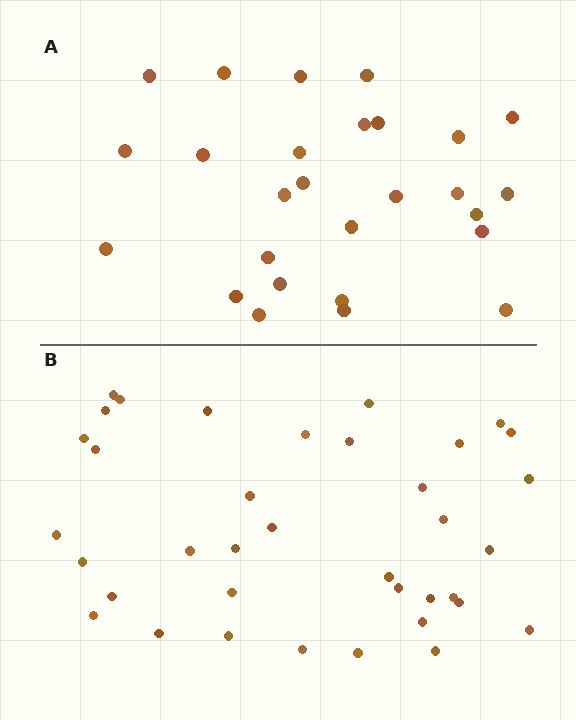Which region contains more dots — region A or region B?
Region B (the bottom region) has more dots.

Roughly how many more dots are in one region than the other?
Region B has roughly 10 or so more dots than region A.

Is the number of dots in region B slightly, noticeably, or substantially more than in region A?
Region B has noticeably more, but not dramatically so. The ratio is roughly 1.4 to 1.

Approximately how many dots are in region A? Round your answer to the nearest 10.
About 30 dots. (The exact count is 27, which rounds to 30.)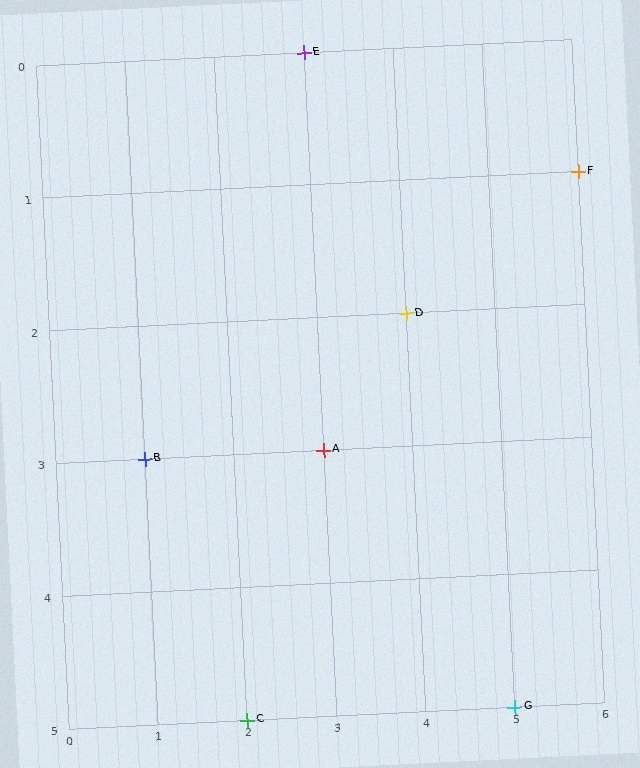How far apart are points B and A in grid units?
Points B and A are 2 columns apart.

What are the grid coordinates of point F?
Point F is at grid coordinates (6, 1).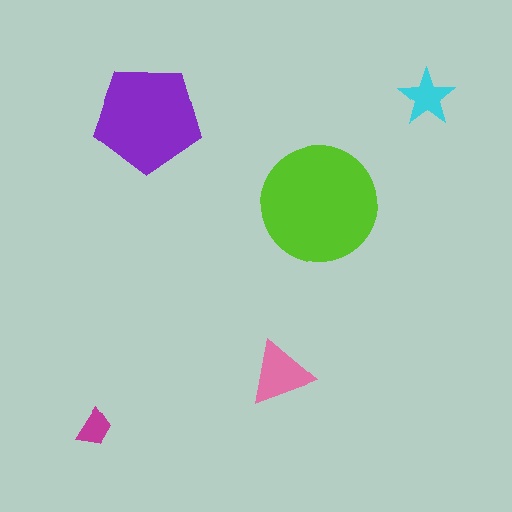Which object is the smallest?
The magenta trapezoid.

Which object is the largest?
The lime circle.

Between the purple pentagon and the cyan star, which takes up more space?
The purple pentagon.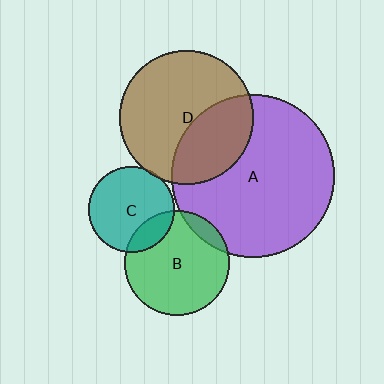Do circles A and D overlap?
Yes.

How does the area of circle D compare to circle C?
Approximately 2.4 times.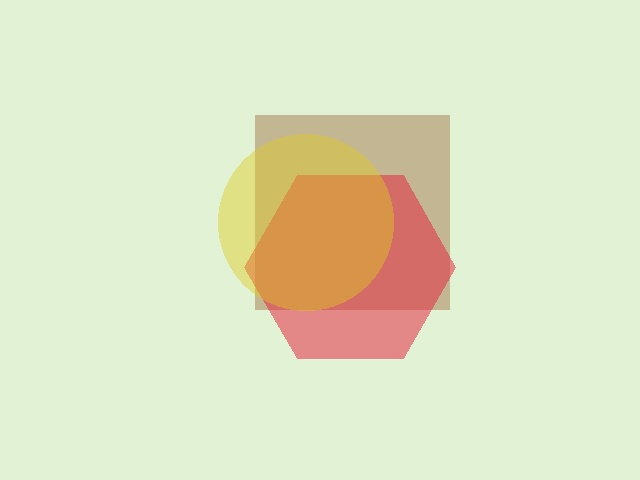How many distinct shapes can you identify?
There are 3 distinct shapes: a brown square, a red hexagon, a yellow circle.